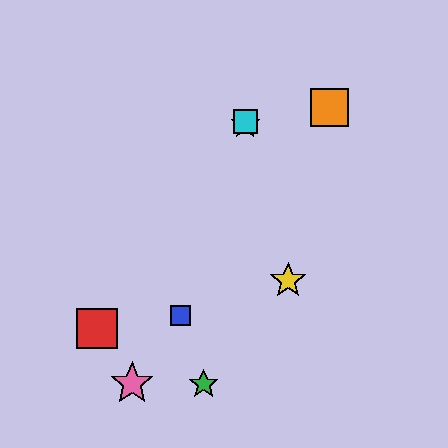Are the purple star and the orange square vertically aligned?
No, the purple star is at x≈245 and the orange square is at x≈330.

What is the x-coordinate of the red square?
The red square is at x≈97.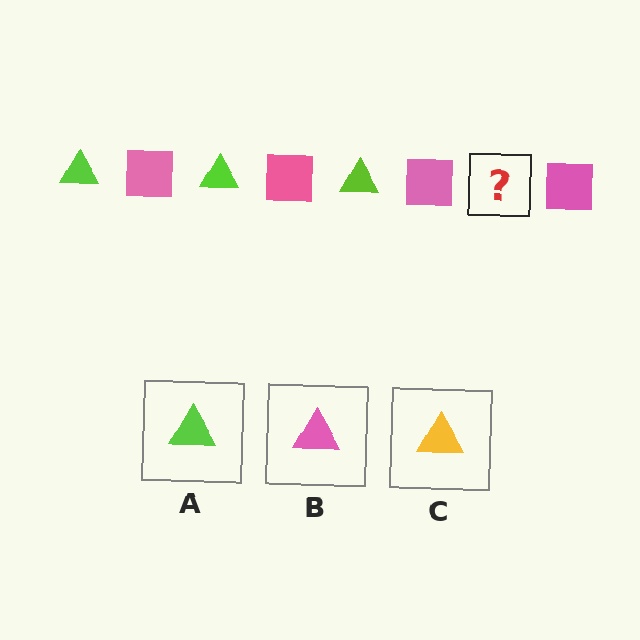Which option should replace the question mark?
Option A.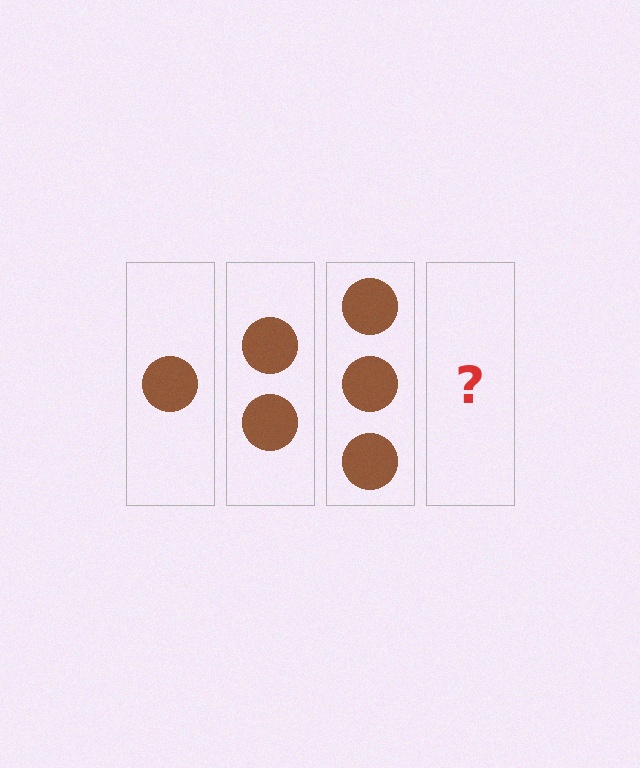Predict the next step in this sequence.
The next step is 4 circles.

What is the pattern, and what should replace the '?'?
The pattern is that each step adds one more circle. The '?' should be 4 circles.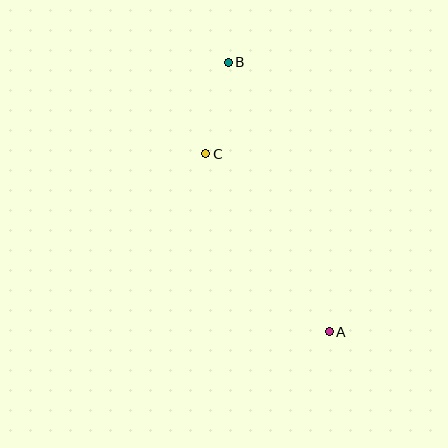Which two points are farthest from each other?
Points A and B are farthest from each other.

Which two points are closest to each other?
Points B and C are closest to each other.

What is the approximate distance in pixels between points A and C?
The distance between A and C is approximately 217 pixels.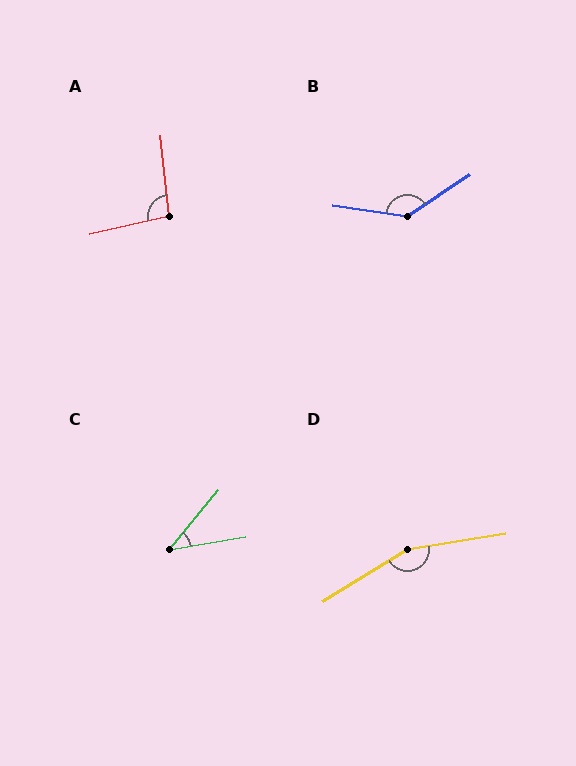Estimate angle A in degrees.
Approximately 97 degrees.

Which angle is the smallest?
C, at approximately 41 degrees.